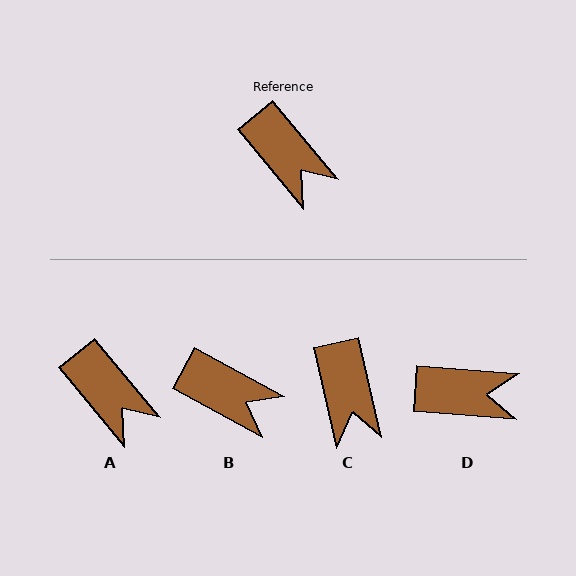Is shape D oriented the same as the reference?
No, it is off by about 46 degrees.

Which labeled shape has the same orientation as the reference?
A.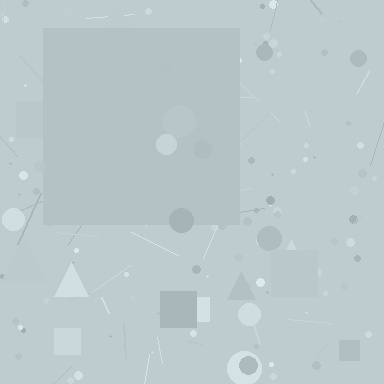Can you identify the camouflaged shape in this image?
The camouflaged shape is a square.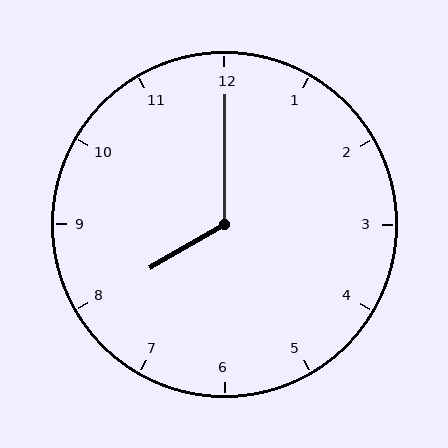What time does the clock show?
8:00.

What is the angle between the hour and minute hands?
Approximately 120 degrees.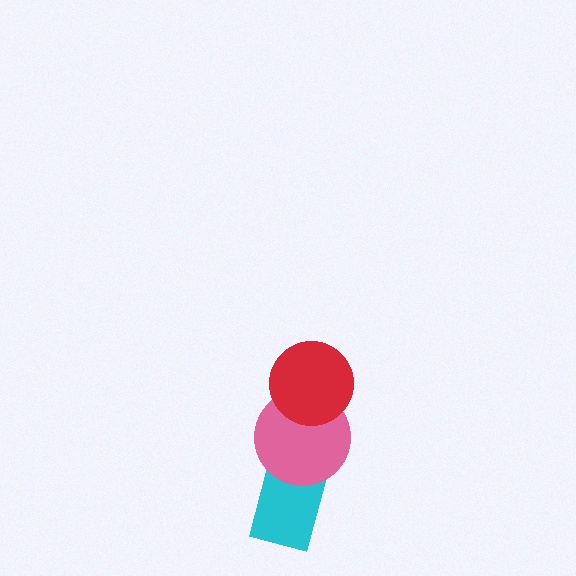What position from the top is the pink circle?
The pink circle is 2nd from the top.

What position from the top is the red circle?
The red circle is 1st from the top.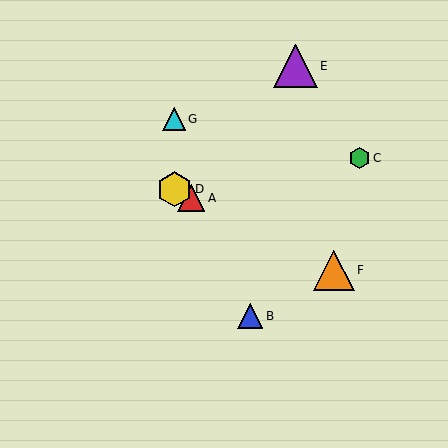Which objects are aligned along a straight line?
Objects A, D, F are aligned along a straight line.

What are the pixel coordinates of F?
Object F is at (334, 270).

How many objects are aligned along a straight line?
3 objects (A, D, F) are aligned along a straight line.